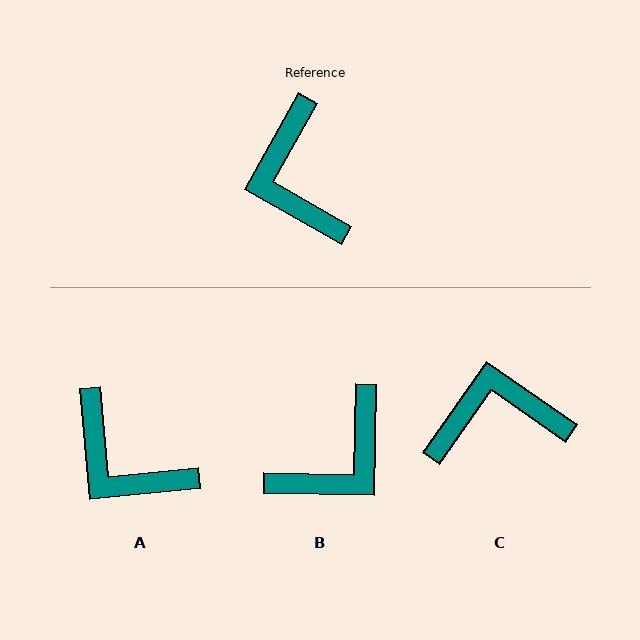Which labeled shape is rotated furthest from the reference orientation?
B, about 118 degrees away.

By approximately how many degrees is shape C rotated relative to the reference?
Approximately 95 degrees clockwise.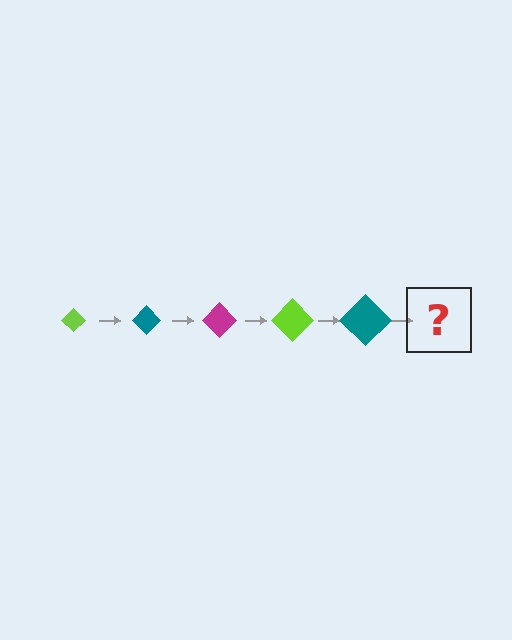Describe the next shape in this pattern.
It should be a magenta diamond, larger than the previous one.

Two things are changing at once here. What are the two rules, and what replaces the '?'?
The two rules are that the diamond grows larger each step and the color cycles through lime, teal, and magenta. The '?' should be a magenta diamond, larger than the previous one.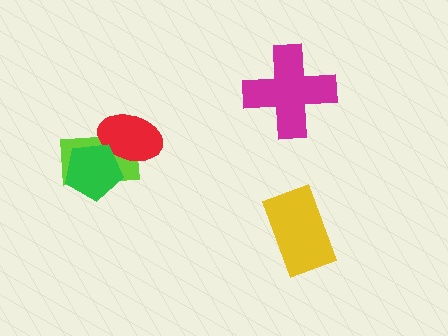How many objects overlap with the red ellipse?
2 objects overlap with the red ellipse.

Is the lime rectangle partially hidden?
Yes, it is partially covered by another shape.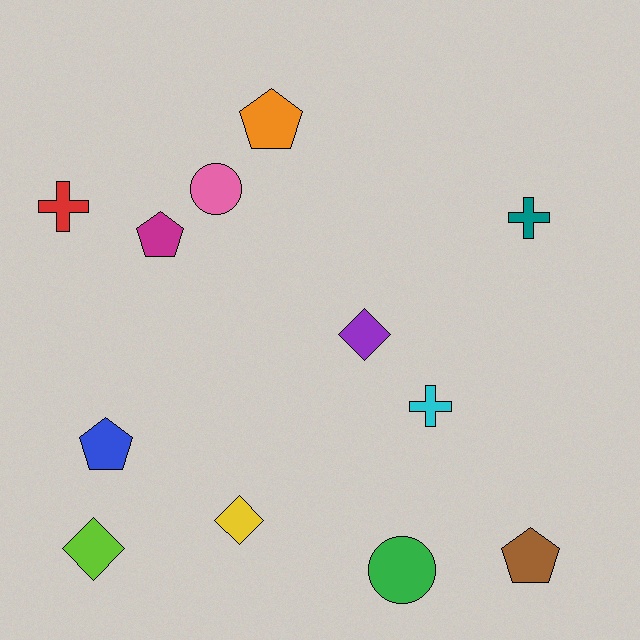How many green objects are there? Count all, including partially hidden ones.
There is 1 green object.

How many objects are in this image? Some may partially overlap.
There are 12 objects.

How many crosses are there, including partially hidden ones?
There are 3 crosses.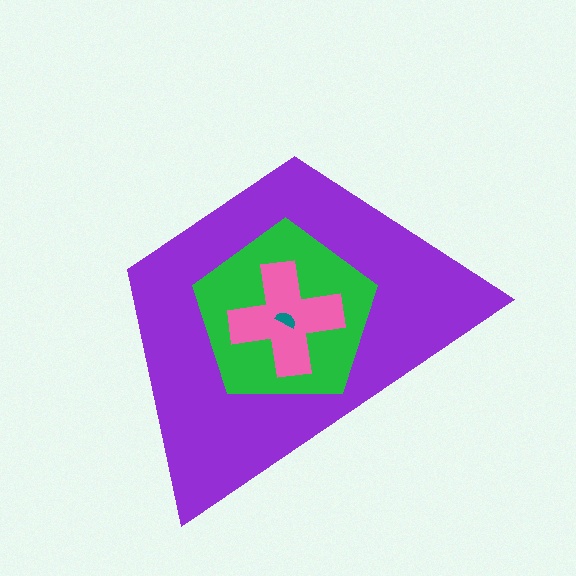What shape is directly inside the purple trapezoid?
The green pentagon.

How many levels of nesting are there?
4.